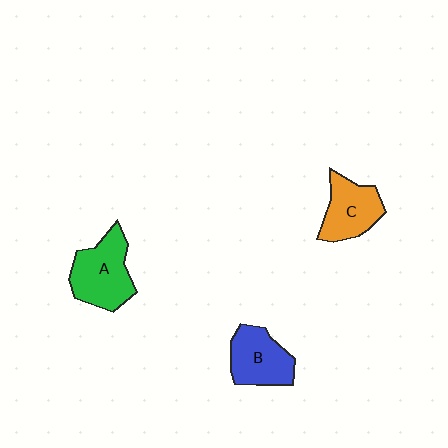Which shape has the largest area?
Shape A (green).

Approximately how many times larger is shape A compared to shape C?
Approximately 1.2 times.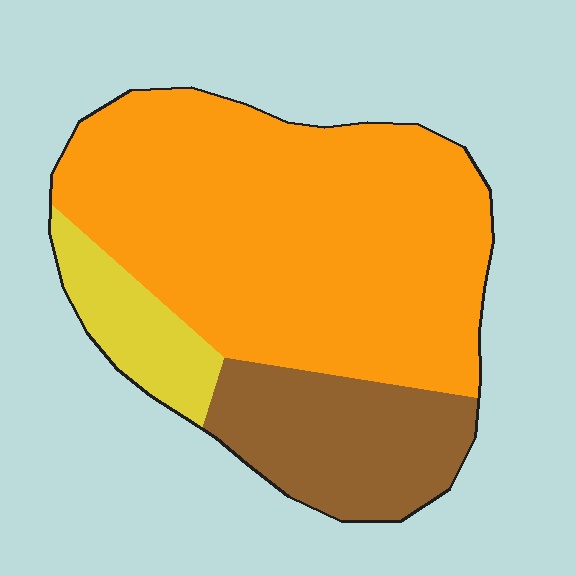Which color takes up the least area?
Yellow, at roughly 10%.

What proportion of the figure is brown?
Brown takes up between a sixth and a third of the figure.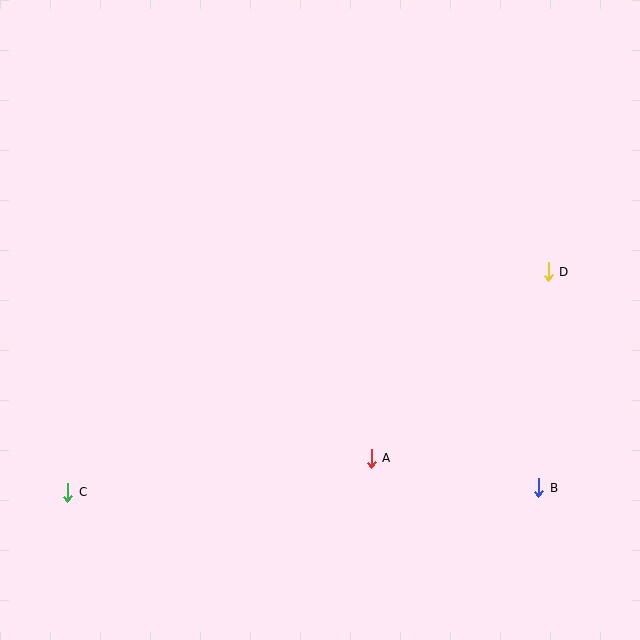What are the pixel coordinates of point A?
Point A is at (371, 458).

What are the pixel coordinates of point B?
Point B is at (539, 488).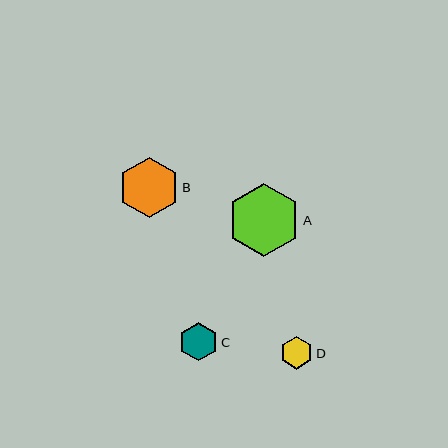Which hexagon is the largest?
Hexagon A is the largest with a size of approximately 73 pixels.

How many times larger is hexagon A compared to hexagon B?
Hexagon A is approximately 1.2 times the size of hexagon B.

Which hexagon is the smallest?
Hexagon D is the smallest with a size of approximately 33 pixels.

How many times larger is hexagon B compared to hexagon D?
Hexagon B is approximately 1.8 times the size of hexagon D.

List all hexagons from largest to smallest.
From largest to smallest: A, B, C, D.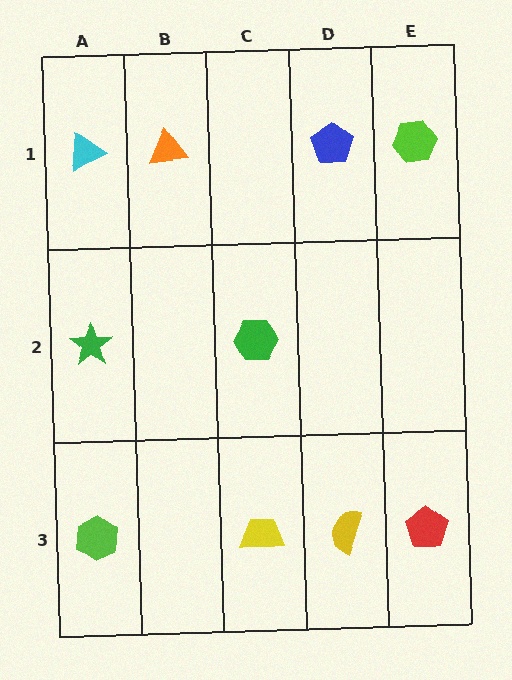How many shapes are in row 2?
2 shapes.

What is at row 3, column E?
A red pentagon.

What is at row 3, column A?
A lime hexagon.